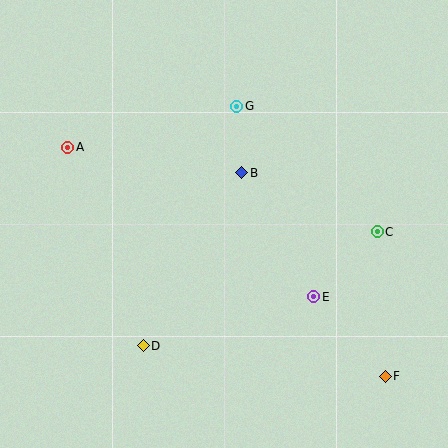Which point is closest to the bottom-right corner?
Point F is closest to the bottom-right corner.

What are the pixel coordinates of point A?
Point A is at (68, 147).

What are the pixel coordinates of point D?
Point D is at (143, 346).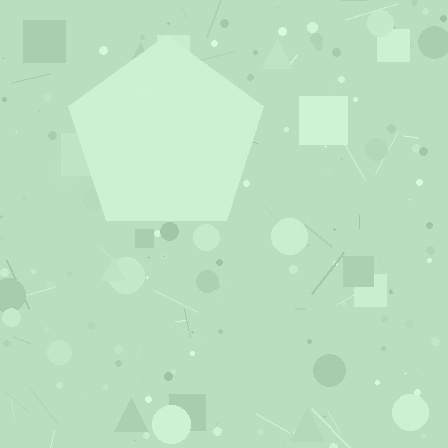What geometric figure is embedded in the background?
A pentagon is embedded in the background.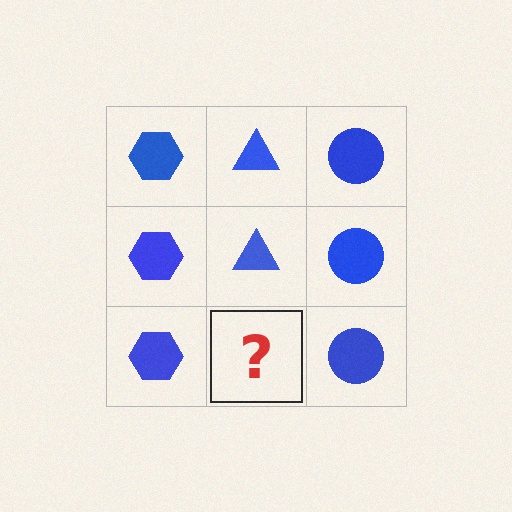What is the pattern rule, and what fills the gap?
The rule is that each column has a consistent shape. The gap should be filled with a blue triangle.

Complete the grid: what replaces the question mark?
The question mark should be replaced with a blue triangle.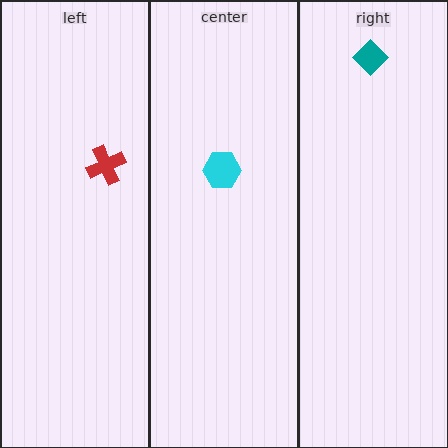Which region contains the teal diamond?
The right region.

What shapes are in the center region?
The cyan hexagon.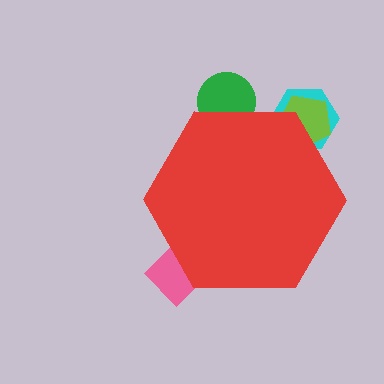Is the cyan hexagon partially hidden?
Yes, the cyan hexagon is partially hidden behind the red hexagon.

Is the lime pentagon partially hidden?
Yes, the lime pentagon is partially hidden behind the red hexagon.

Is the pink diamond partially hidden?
Yes, the pink diamond is partially hidden behind the red hexagon.